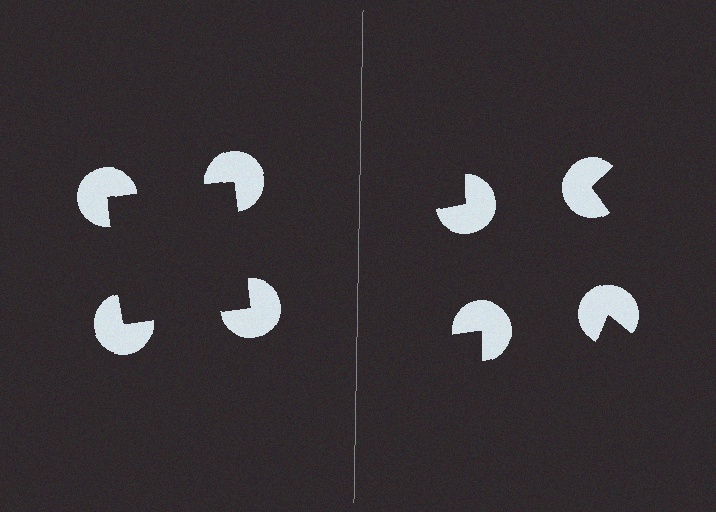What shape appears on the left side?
An illusory square.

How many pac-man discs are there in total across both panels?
8 — 4 on each side.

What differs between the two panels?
The pac-man discs are positioned identically on both sides; only the wedge orientations differ. On the left they align to a square; on the right they are misaligned.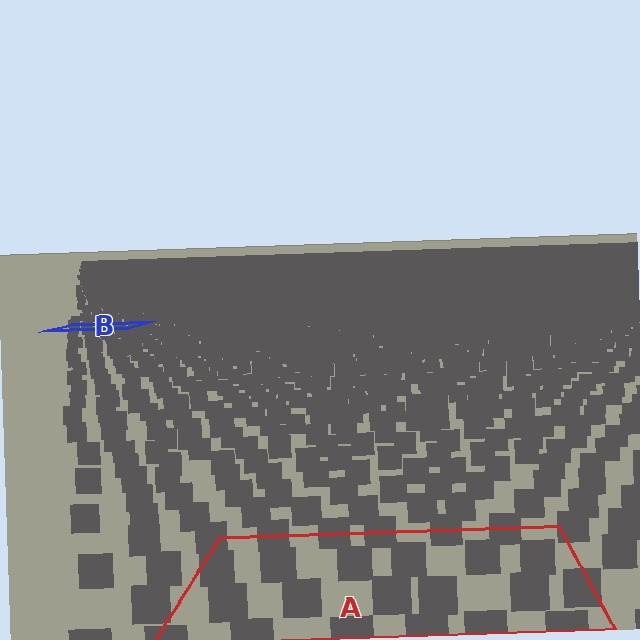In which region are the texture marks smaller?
The texture marks are smaller in region B, because it is farther away.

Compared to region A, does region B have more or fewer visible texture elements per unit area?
Region B has more texture elements per unit area — they are packed more densely because it is farther away.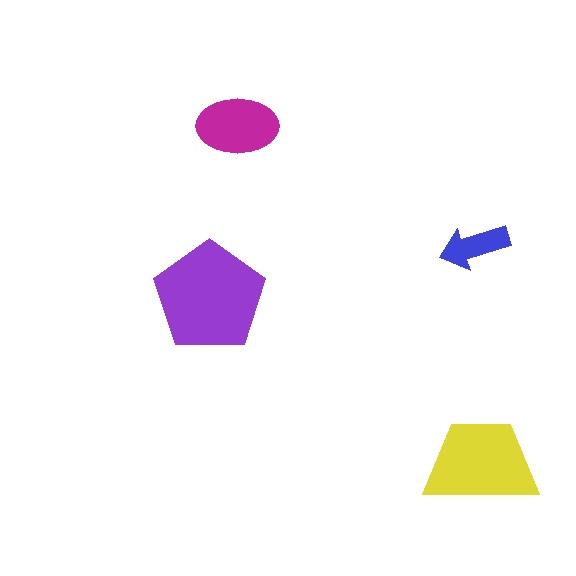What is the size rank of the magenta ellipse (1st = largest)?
3rd.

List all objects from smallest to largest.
The blue arrow, the magenta ellipse, the yellow trapezoid, the purple pentagon.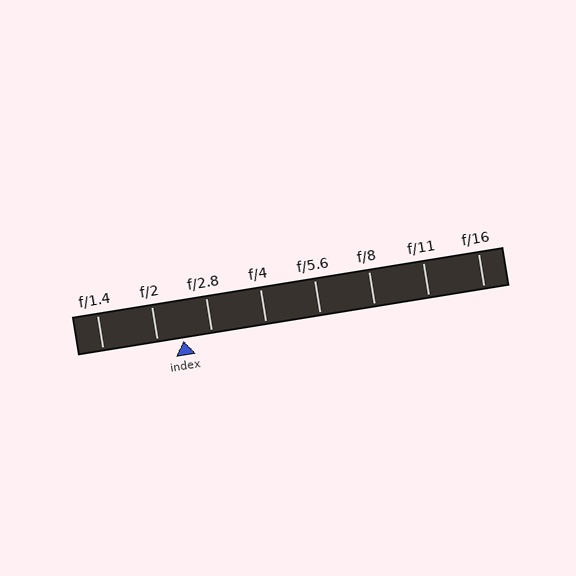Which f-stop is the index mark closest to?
The index mark is closest to f/2.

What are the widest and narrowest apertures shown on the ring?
The widest aperture shown is f/1.4 and the narrowest is f/16.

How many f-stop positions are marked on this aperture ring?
There are 8 f-stop positions marked.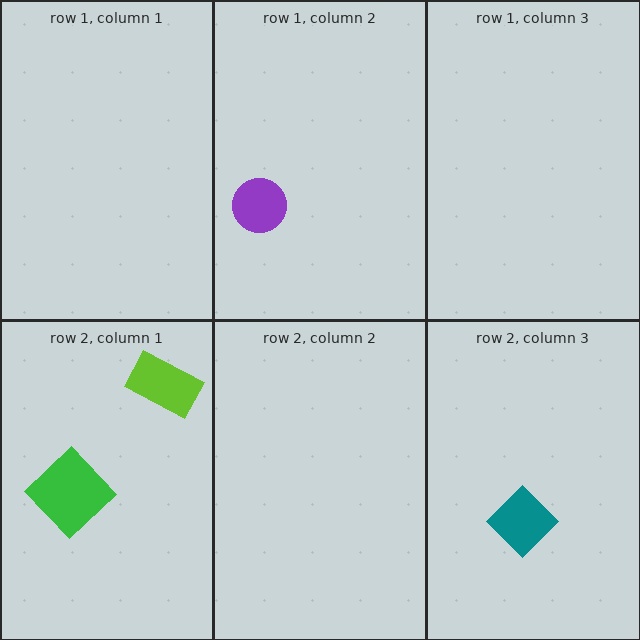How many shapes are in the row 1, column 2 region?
1.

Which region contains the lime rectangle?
The row 2, column 1 region.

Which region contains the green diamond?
The row 2, column 1 region.